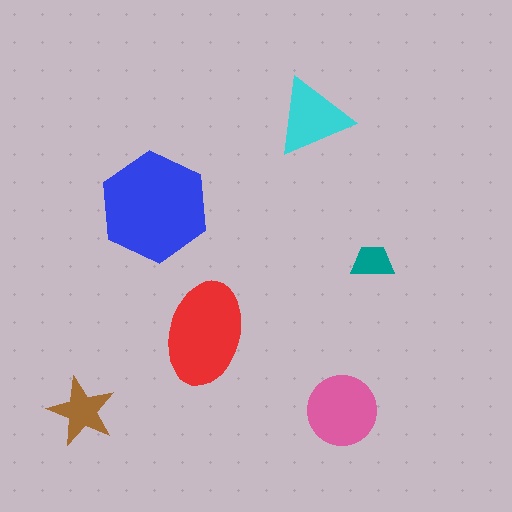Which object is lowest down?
The brown star is bottommost.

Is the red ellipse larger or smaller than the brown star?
Larger.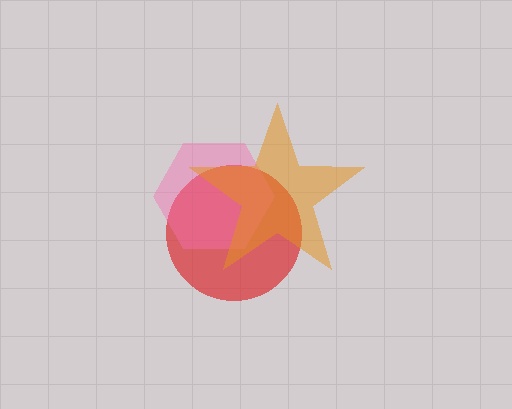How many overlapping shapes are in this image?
There are 3 overlapping shapes in the image.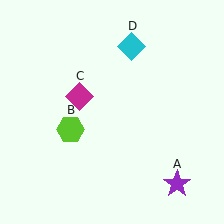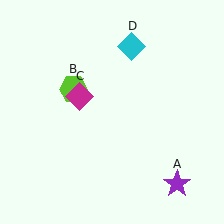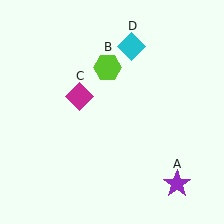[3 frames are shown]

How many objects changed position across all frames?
1 object changed position: lime hexagon (object B).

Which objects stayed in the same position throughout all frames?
Purple star (object A) and magenta diamond (object C) and cyan diamond (object D) remained stationary.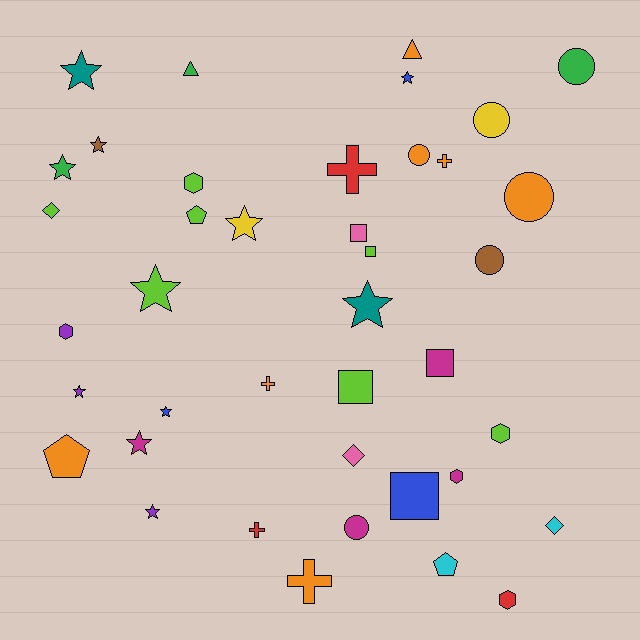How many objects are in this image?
There are 40 objects.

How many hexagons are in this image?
There are 5 hexagons.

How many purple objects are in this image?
There are 3 purple objects.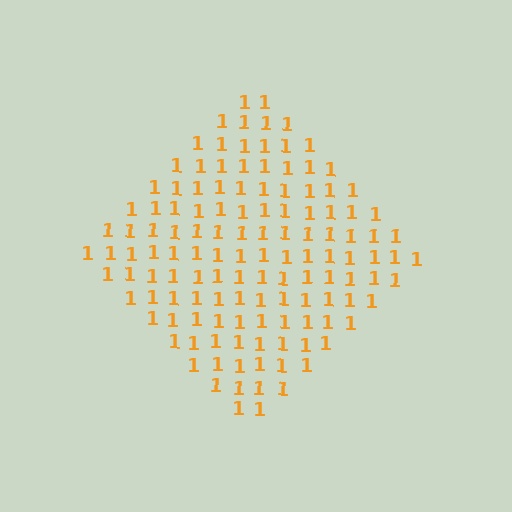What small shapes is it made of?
It is made of small digit 1's.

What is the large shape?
The large shape is a diamond.